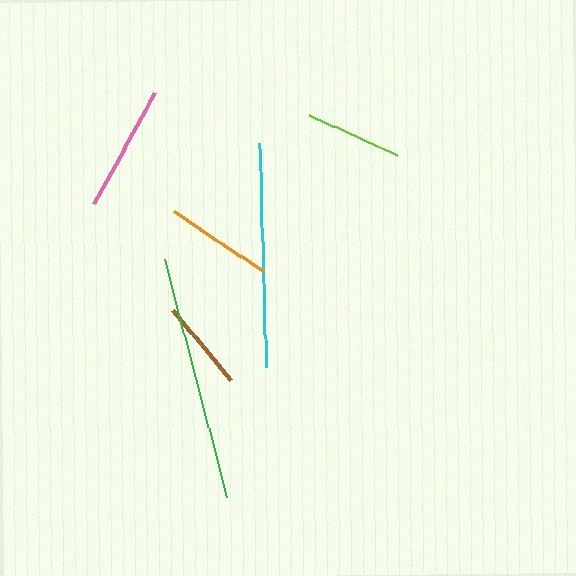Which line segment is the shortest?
The brown line is the shortest at approximately 90 pixels.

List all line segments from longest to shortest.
From longest to shortest: green, cyan, pink, orange, lime, brown.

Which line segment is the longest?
The green line is the longest at approximately 246 pixels.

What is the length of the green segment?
The green segment is approximately 246 pixels long.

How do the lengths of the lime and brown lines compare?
The lime and brown lines are approximately the same length.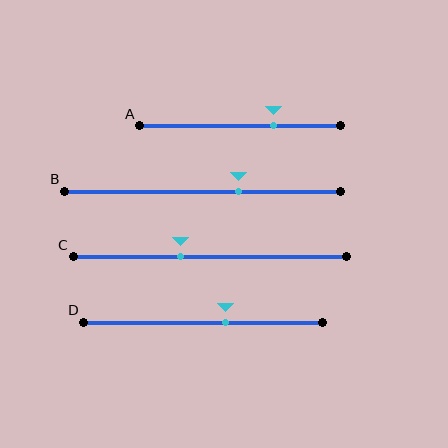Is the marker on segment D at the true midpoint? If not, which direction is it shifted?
No, the marker on segment D is shifted to the right by about 9% of the segment length.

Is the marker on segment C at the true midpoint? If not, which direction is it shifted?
No, the marker on segment C is shifted to the left by about 11% of the segment length.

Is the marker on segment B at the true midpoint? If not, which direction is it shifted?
No, the marker on segment B is shifted to the right by about 13% of the segment length.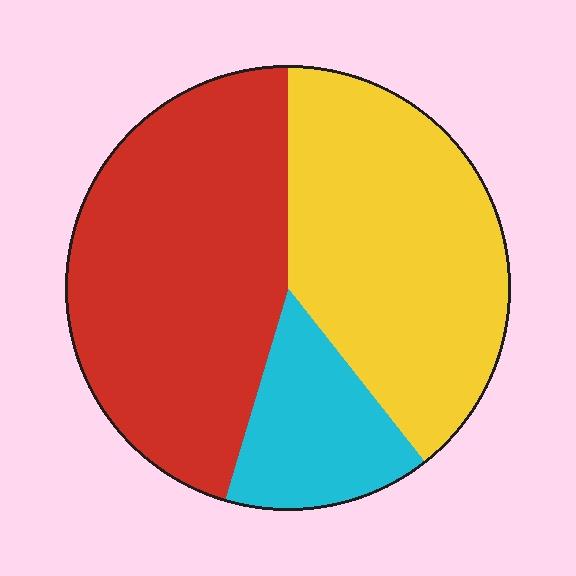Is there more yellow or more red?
Red.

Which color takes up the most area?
Red, at roughly 45%.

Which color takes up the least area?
Cyan, at roughly 15%.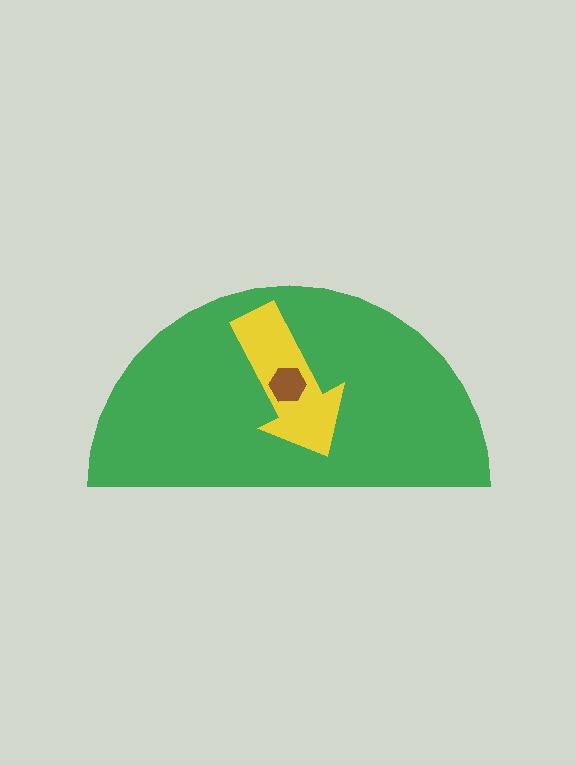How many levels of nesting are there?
3.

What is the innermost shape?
The brown hexagon.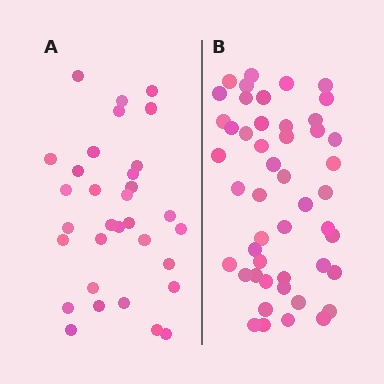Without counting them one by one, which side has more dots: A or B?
Region B (the right region) has more dots.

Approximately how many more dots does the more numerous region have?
Region B has approximately 15 more dots than region A.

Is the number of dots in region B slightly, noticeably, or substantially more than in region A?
Region B has substantially more. The ratio is roughly 1.5 to 1.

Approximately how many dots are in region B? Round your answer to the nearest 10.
About 50 dots. (The exact count is 48, which rounds to 50.)